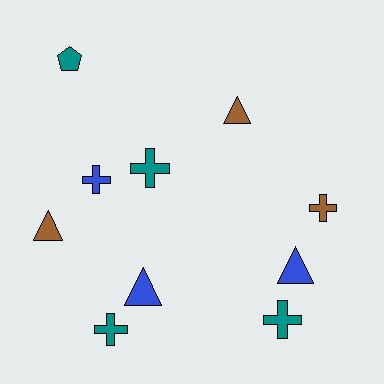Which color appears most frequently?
Teal, with 4 objects.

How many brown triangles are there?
There are 2 brown triangles.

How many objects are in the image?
There are 10 objects.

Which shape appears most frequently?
Cross, with 5 objects.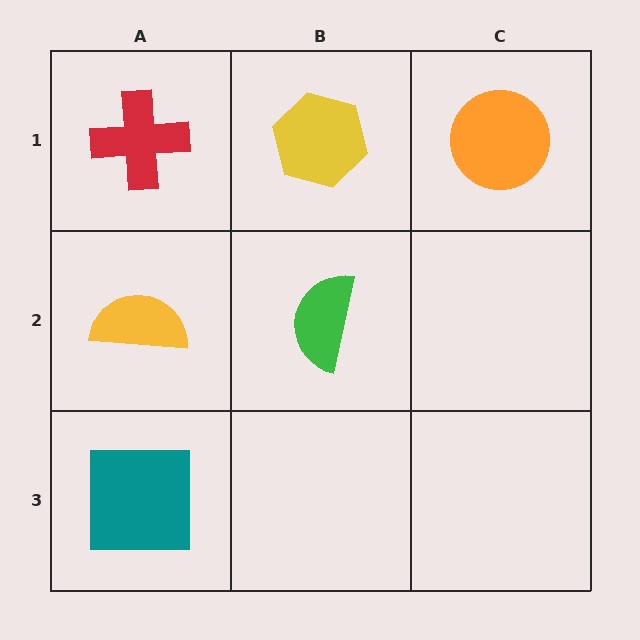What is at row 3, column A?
A teal square.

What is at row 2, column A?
A yellow semicircle.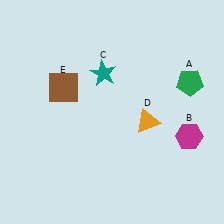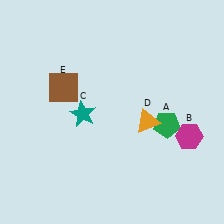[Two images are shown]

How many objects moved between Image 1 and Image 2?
2 objects moved between the two images.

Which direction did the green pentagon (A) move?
The green pentagon (A) moved down.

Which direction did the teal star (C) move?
The teal star (C) moved down.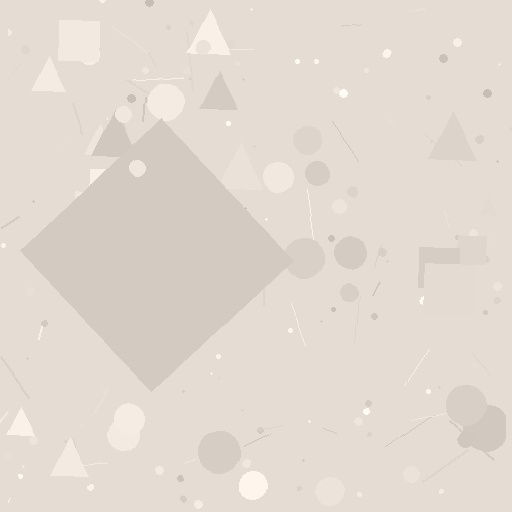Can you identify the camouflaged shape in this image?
The camouflaged shape is a diamond.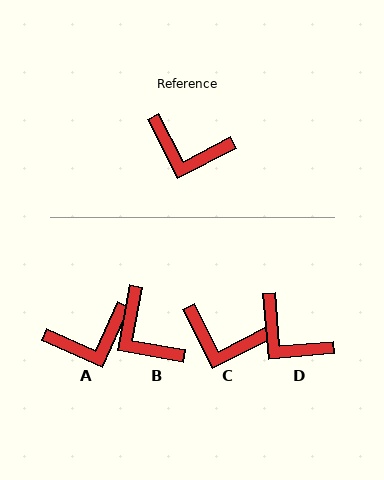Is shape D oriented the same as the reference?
No, it is off by about 22 degrees.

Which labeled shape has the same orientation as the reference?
C.